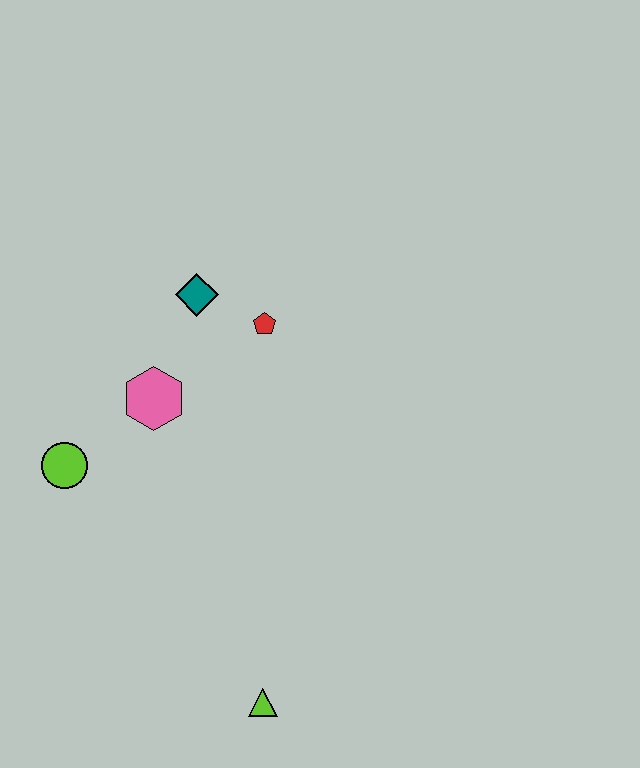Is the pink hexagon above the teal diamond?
No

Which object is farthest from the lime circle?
The lime triangle is farthest from the lime circle.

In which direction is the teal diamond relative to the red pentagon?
The teal diamond is to the left of the red pentagon.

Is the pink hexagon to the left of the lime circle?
No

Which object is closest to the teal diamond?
The red pentagon is closest to the teal diamond.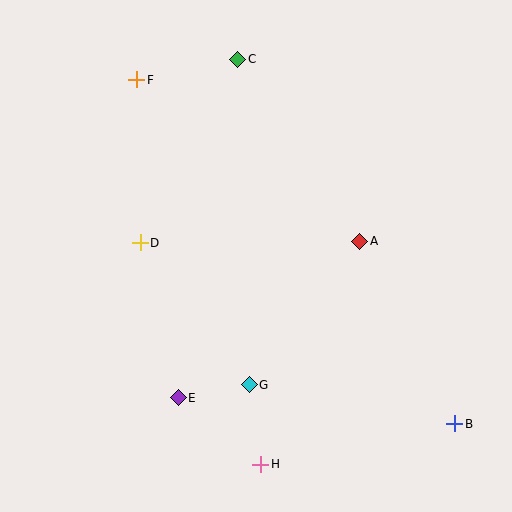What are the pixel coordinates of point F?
Point F is at (137, 80).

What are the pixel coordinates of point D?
Point D is at (140, 243).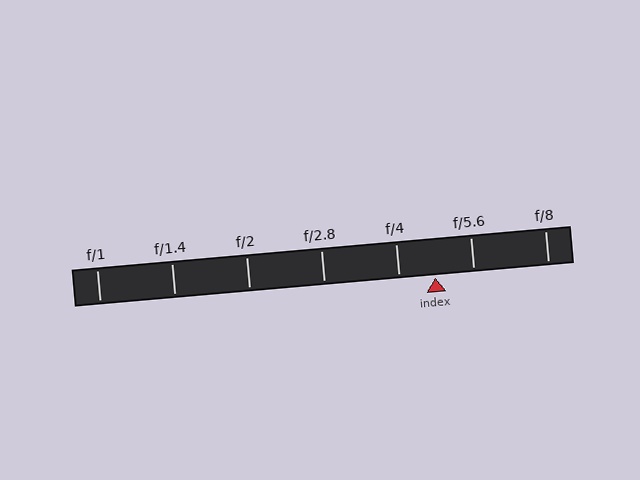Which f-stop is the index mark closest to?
The index mark is closest to f/4.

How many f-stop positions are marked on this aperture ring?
There are 7 f-stop positions marked.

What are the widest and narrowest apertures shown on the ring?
The widest aperture shown is f/1 and the narrowest is f/8.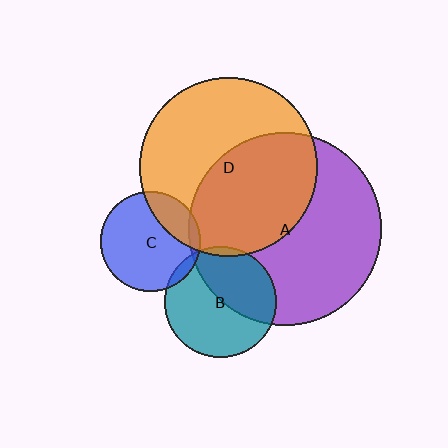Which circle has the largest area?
Circle A (purple).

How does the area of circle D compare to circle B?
Approximately 2.6 times.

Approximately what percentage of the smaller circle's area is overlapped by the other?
Approximately 5%.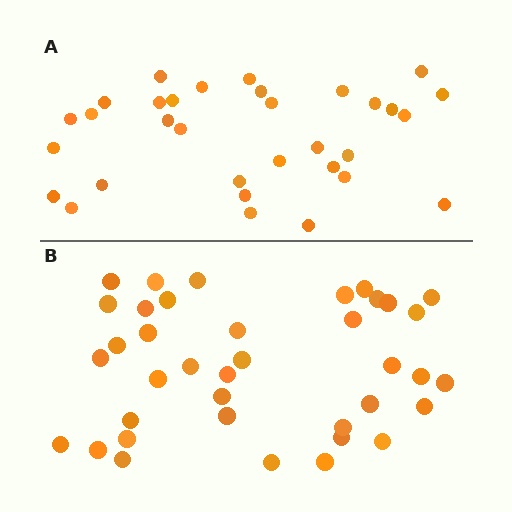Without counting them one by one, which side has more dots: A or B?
Region B (the bottom region) has more dots.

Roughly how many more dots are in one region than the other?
Region B has about 6 more dots than region A.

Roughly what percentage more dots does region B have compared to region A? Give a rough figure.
About 20% more.